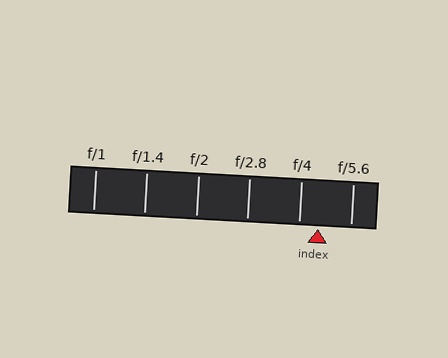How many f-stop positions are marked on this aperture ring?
There are 6 f-stop positions marked.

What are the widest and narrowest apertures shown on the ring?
The widest aperture shown is f/1 and the narrowest is f/5.6.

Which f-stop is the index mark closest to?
The index mark is closest to f/4.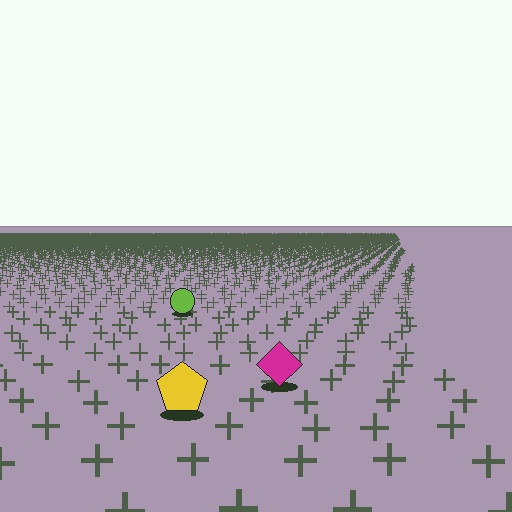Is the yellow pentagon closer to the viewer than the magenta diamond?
Yes. The yellow pentagon is closer — you can tell from the texture gradient: the ground texture is coarser near it.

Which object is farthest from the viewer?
The lime circle is farthest from the viewer. It appears smaller and the ground texture around it is denser.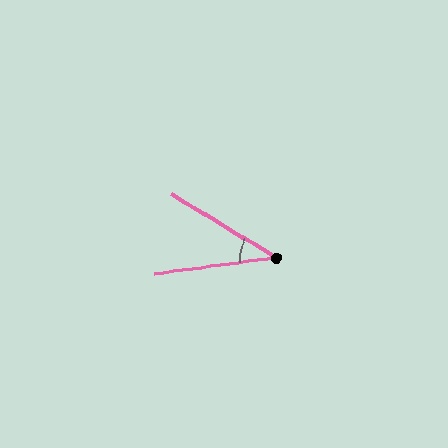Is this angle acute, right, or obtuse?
It is acute.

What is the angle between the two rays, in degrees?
Approximately 39 degrees.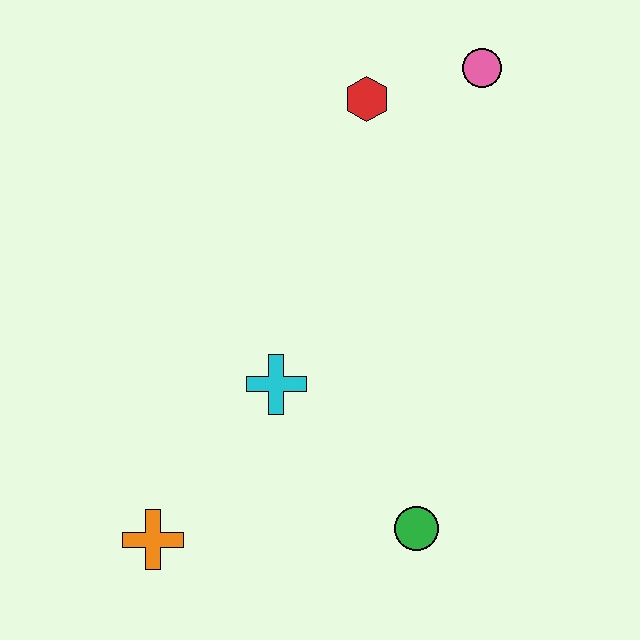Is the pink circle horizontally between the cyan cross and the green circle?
No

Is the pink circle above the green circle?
Yes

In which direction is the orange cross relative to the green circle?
The orange cross is to the left of the green circle.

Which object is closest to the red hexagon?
The pink circle is closest to the red hexagon.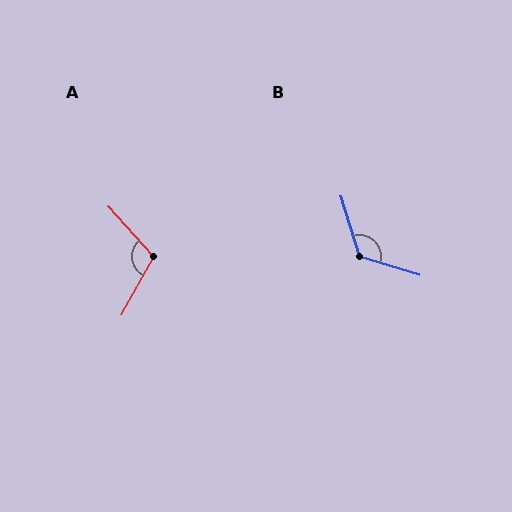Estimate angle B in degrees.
Approximately 124 degrees.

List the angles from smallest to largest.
A (108°), B (124°).